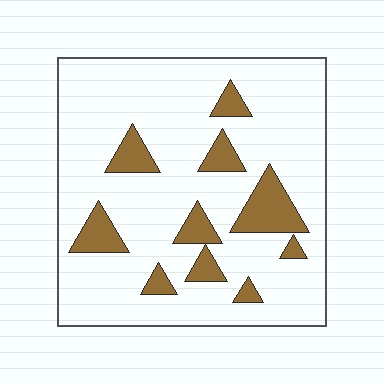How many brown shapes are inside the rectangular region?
10.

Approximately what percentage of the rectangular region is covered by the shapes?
Approximately 15%.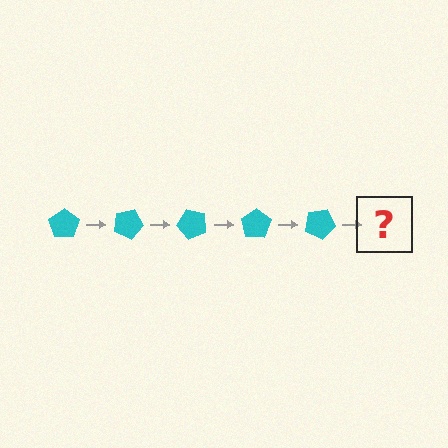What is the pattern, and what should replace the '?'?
The pattern is that the pentagon rotates 25 degrees each step. The '?' should be a cyan pentagon rotated 125 degrees.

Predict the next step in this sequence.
The next step is a cyan pentagon rotated 125 degrees.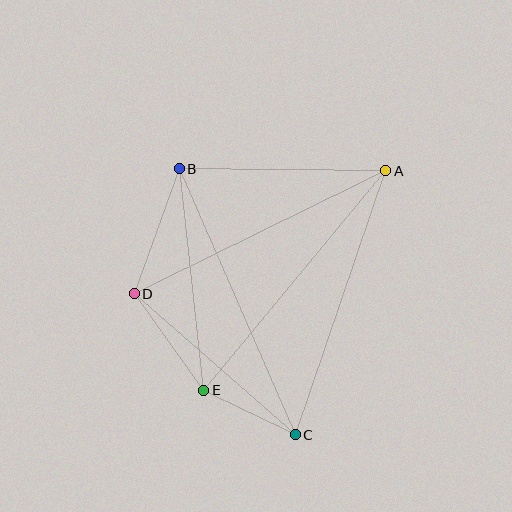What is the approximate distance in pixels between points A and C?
The distance between A and C is approximately 279 pixels.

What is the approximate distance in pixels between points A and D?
The distance between A and D is approximately 280 pixels.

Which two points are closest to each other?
Points C and E are closest to each other.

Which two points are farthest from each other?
Points B and C are farthest from each other.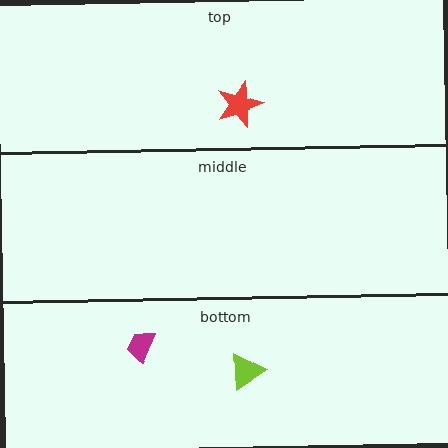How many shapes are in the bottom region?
2.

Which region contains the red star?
The top region.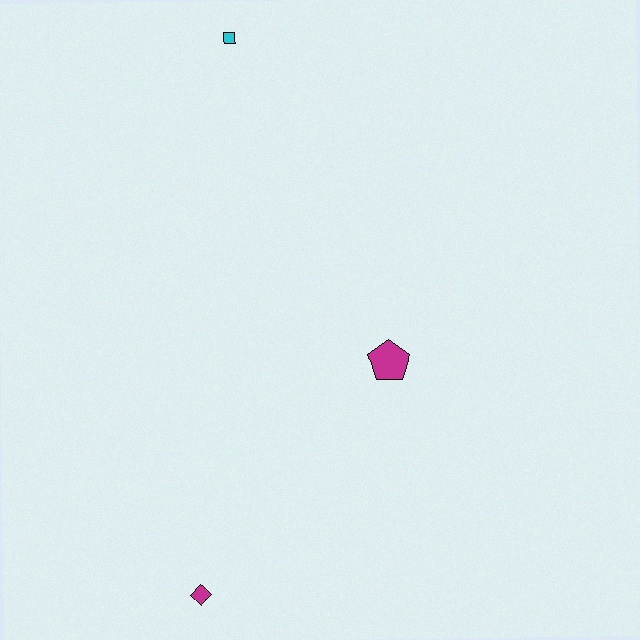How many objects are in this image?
There are 3 objects.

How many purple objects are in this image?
There are no purple objects.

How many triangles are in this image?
There are no triangles.